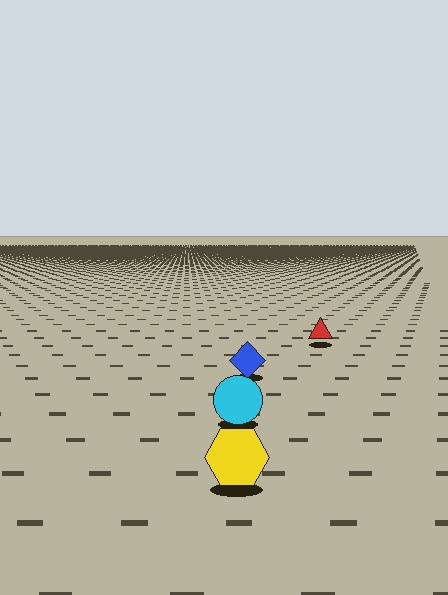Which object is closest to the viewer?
The yellow hexagon is closest. The texture marks near it are larger and more spread out.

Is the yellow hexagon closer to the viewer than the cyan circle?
Yes. The yellow hexagon is closer — you can tell from the texture gradient: the ground texture is coarser near it.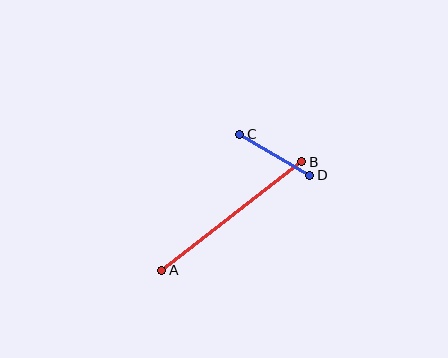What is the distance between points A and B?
The distance is approximately 177 pixels.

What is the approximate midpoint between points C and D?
The midpoint is at approximately (275, 155) pixels.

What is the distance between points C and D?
The distance is approximately 81 pixels.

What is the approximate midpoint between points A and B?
The midpoint is at approximately (232, 216) pixels.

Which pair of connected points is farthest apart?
Points A and B are farthest apart.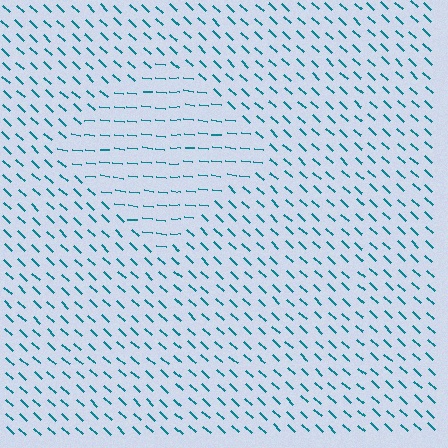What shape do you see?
I see a diamond.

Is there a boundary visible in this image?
Yes, there is a texture boundary formed by a change in line orientation.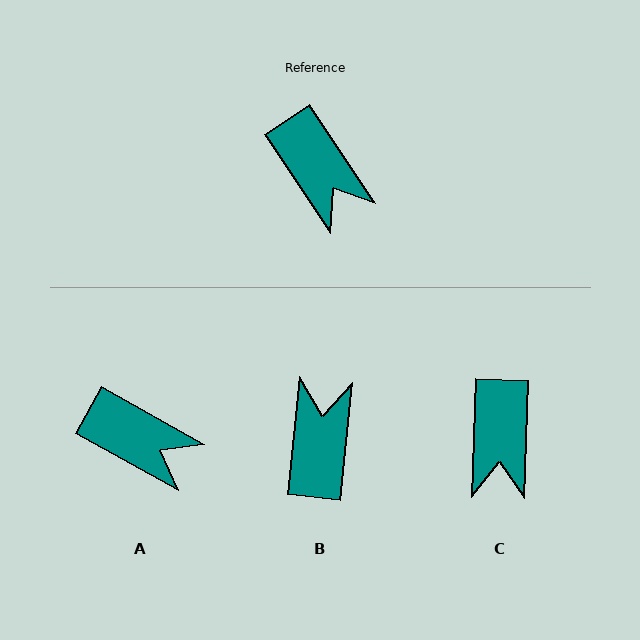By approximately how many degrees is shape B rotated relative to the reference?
Approximately 140 degrees counter-clockwise.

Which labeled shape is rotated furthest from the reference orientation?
B, about 140 degrees away.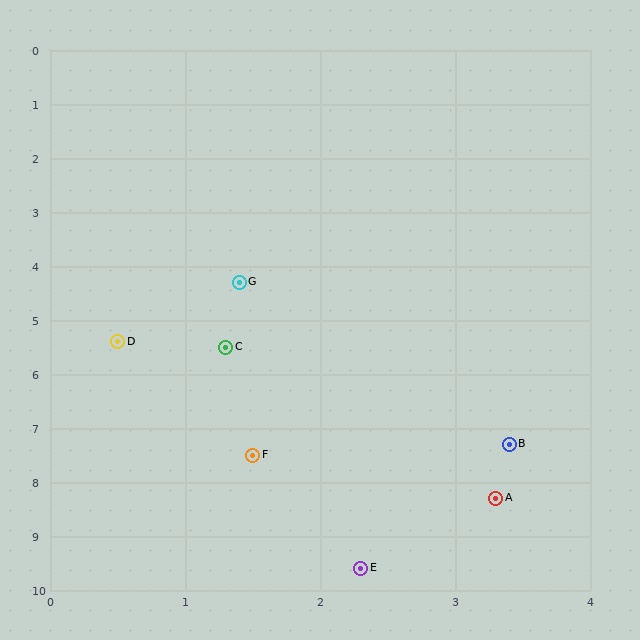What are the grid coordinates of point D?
Point D is at approximately (0.5, 5.4).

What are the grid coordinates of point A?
Point A is at approximately (3.3, 8.3).